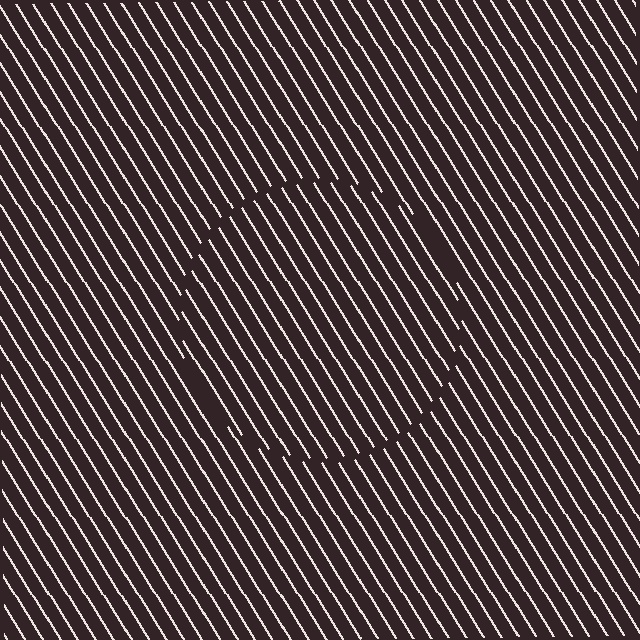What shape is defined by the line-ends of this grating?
An illusory circle. The interior of the shape contains the same grating, shifted by half a period — the contour is defined by the phase discontinuity where line-ends from the inner and outer gratings abut.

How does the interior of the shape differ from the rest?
The interior of the shape contains the same grating, shifted by half a period — the contour is defined by the phase discontinuity where line-ends from the inner and outer gratings abut.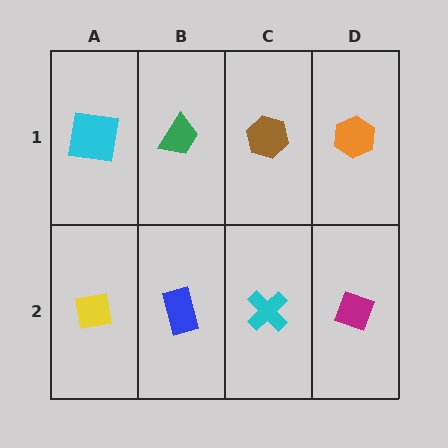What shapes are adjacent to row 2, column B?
A green trapezoid (row 1, column B), a yellow square (row 2, column A), a cyan cross (row 2, column C).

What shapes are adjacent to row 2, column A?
A cyan square (row 1, column A), a blue rectangle (row 2, column B).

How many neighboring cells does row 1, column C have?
3.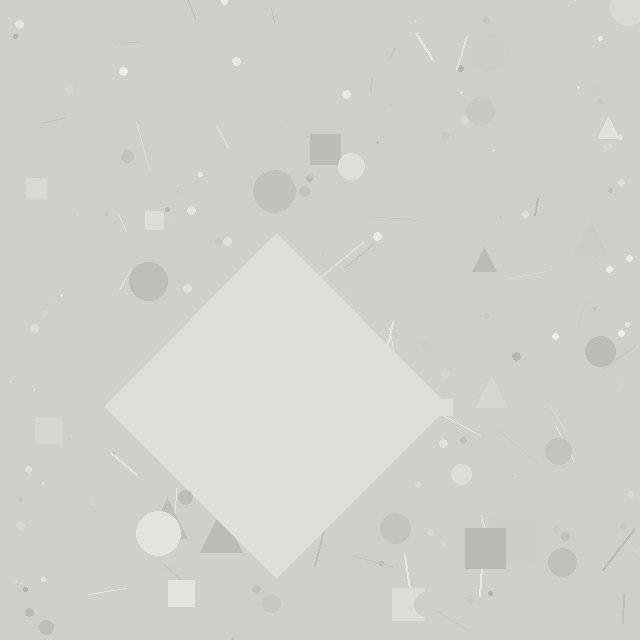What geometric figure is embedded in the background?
A diamond is embedded in the background.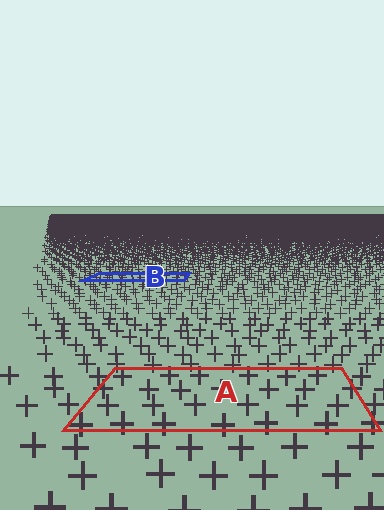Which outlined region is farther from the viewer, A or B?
Region B is farther from the viewer — the texture elements inside it appear smaller and more densely packed.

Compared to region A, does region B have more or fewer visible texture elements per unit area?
Region B has more texture elements per unit area — they are packed more densely because it is farther away.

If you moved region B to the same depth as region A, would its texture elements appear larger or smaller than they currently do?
They would appear larger. At a closer depth, the same texture elements are projected at a bigger on-screen size.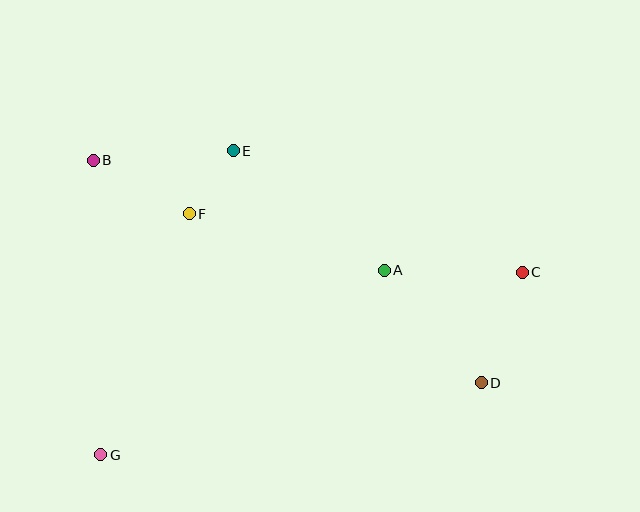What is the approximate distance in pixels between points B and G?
The distance between B and G is approximately 295 pixels.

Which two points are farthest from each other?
Points C and G are farthest from each other.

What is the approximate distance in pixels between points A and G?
The distance between A and G is approximately 339 pixels.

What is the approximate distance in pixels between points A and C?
The distance between A and C is approximately 138 pixels.